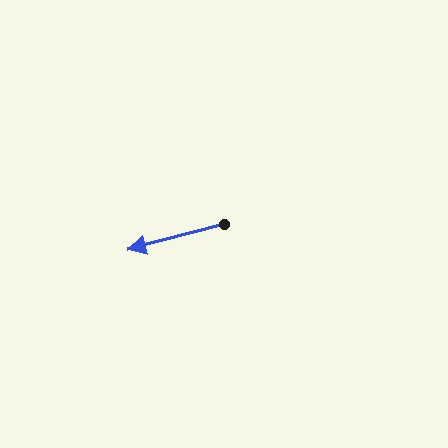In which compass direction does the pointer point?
West.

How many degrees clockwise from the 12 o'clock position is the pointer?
Approximately 255 degrees.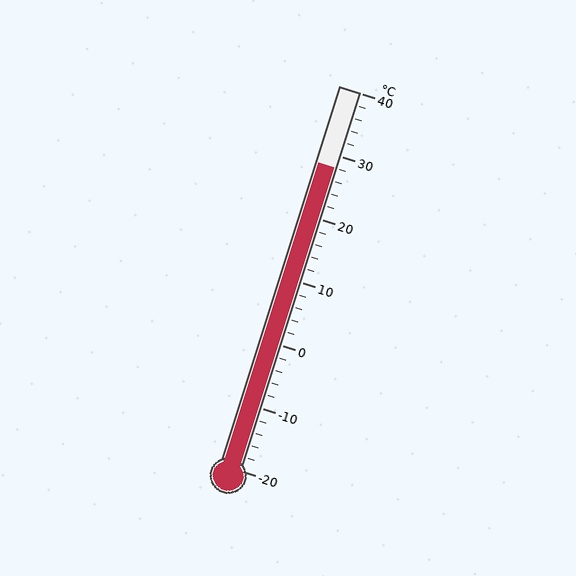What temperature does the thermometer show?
The thermometer shows approximately 28°C.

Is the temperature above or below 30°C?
The temperature is below 30°C.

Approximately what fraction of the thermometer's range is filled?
The thermometer is filled to approximately 80% of its range.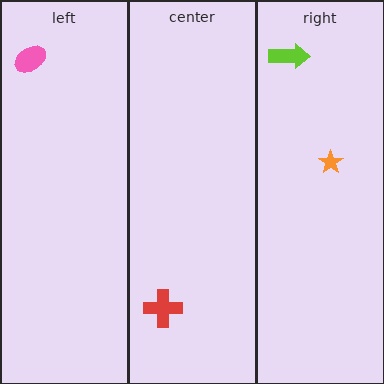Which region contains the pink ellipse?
The left region.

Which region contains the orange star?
The right region.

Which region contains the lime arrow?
The right region.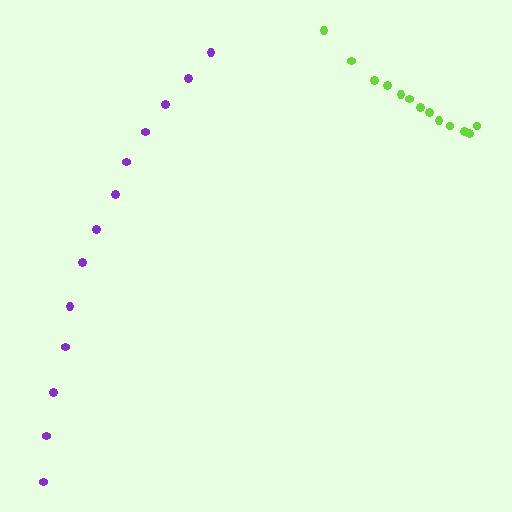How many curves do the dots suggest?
There are 2 distinct paths.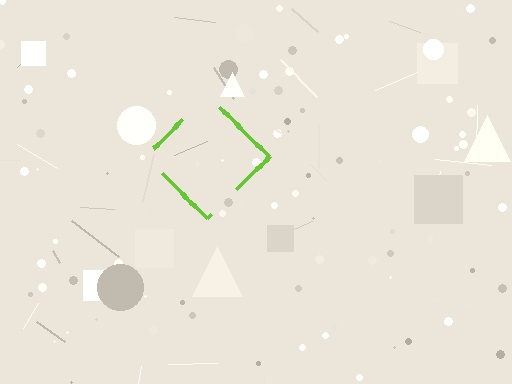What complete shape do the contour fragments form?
The contour fragments form a diamond.